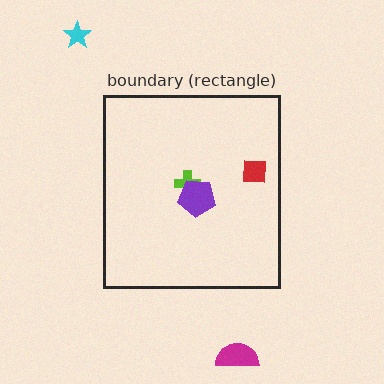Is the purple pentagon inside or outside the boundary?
Inside.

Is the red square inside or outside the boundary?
Inside.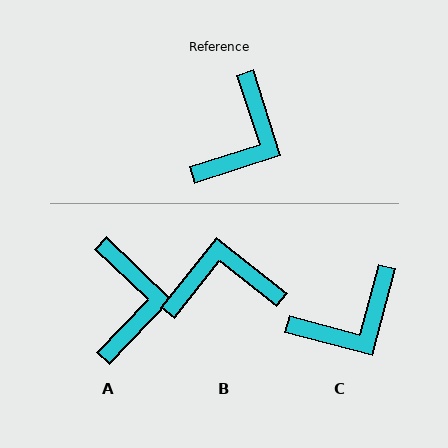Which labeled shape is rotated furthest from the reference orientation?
B, about 124 degrees away.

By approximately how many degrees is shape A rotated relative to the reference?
Approximately 28 degrees counter-clockwise.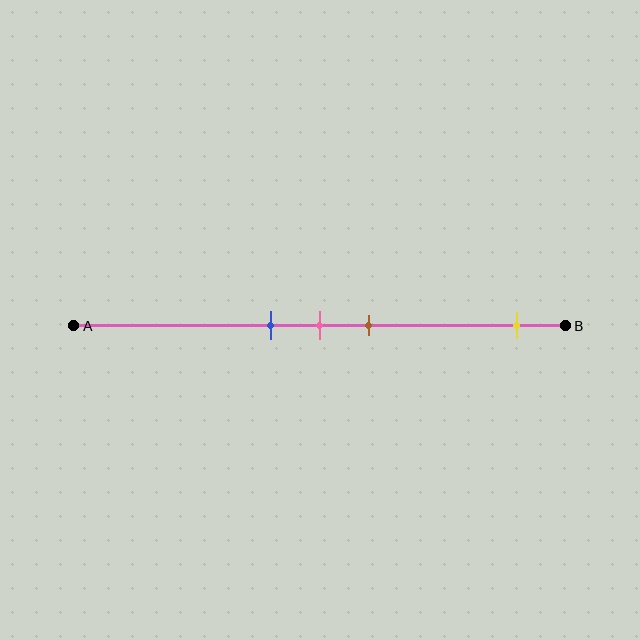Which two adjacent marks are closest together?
The blue and pink marks are the closest adjacent pair.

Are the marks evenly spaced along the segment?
No, the marks are not evenly spaced.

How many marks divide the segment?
There are 4 marks dividing the segment.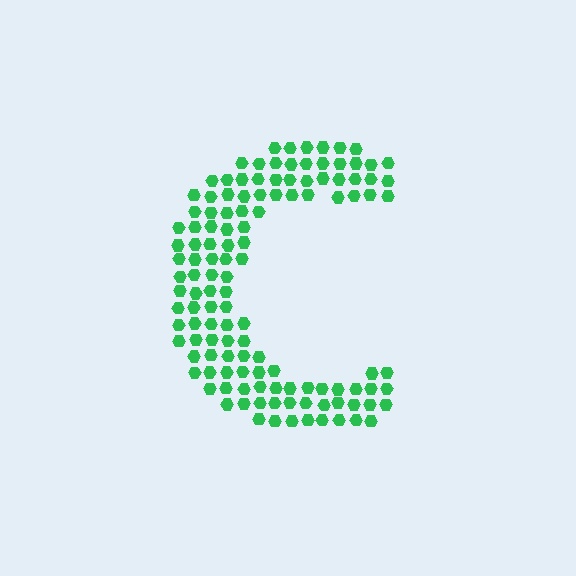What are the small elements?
The small elements are hexagons.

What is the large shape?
The large shape is the letter C.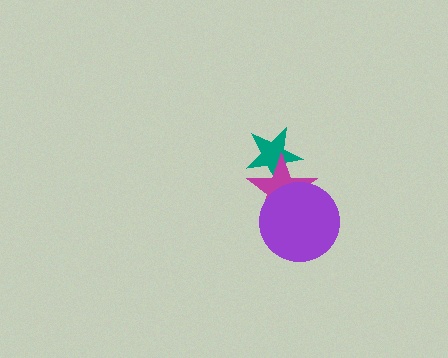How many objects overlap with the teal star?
1 object overlaps with the teal star.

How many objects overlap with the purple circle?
1 object overlaps with the purple circle.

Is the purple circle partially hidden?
No, no other shape covers it.